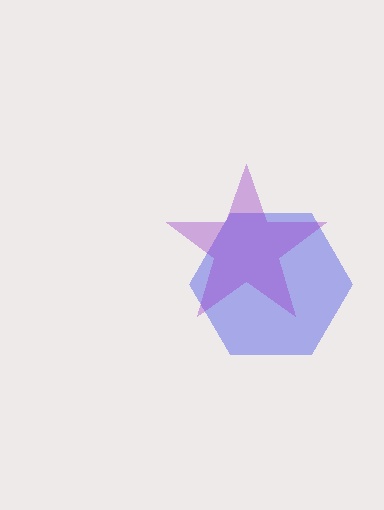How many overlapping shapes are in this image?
There are 2 overlapping shapes in the image.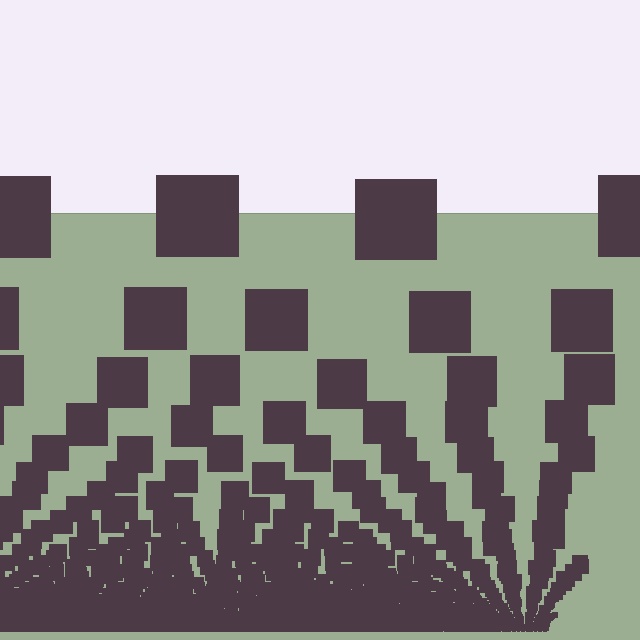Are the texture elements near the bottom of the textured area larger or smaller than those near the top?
Smaller. The gradient is inverted — elements near the bottom are smaller and denser.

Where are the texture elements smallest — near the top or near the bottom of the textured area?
Near the bottom.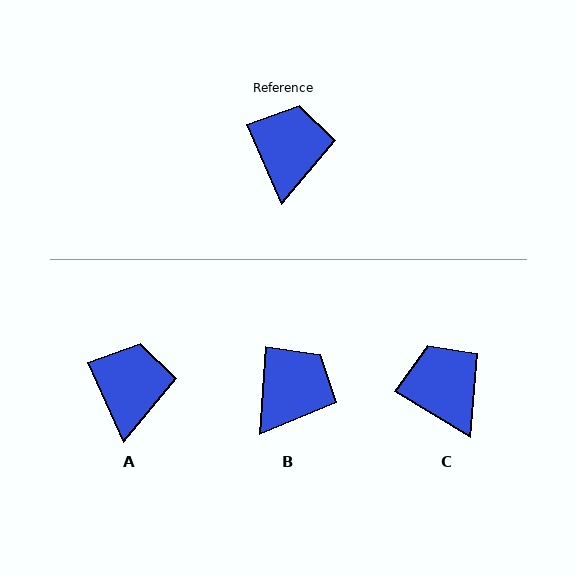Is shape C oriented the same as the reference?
No, it is off by about 35 degrees.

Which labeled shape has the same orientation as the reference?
A.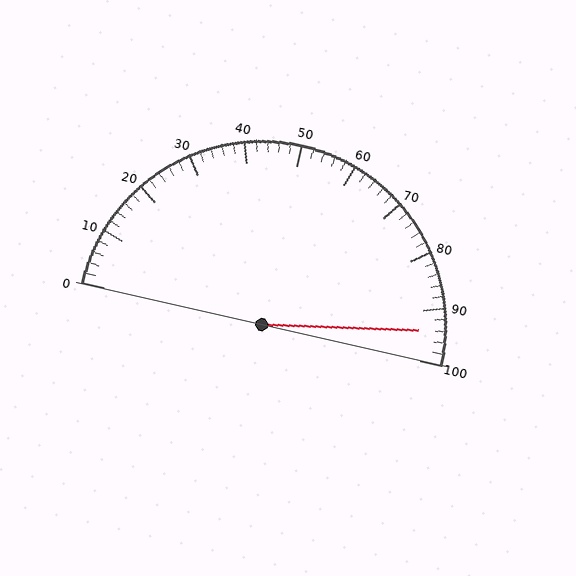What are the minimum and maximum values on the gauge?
The gauge ranges from 0 to 100.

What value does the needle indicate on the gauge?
The needle indicates approximately 94.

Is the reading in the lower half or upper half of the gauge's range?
The reading is in the upper half of the range (0 to 100).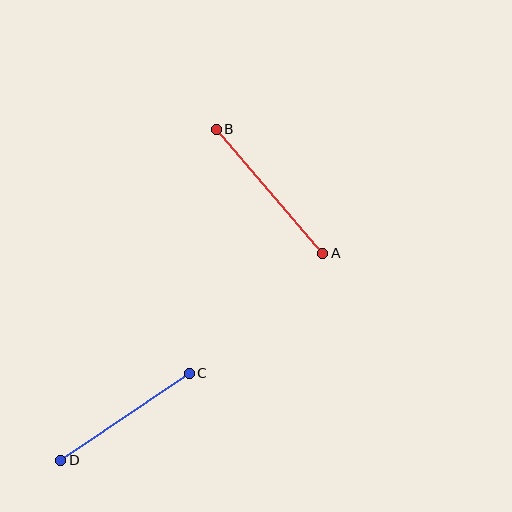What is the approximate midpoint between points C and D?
The midpoint is at approximately (125, 417) pixels.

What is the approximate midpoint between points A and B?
The midpoint is at approximately (269, 191) pixels.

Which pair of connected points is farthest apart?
Points A and B are farthest apart.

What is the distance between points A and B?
The distance is approximately 163 pixels.